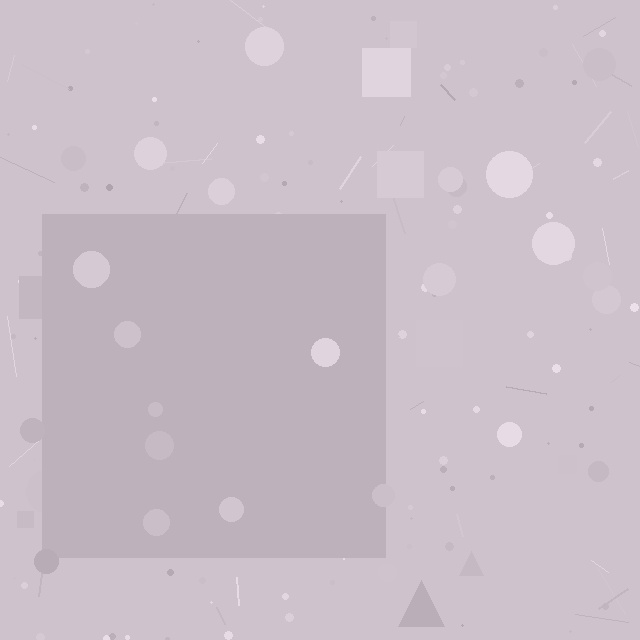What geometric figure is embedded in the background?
A square is embedded in the background.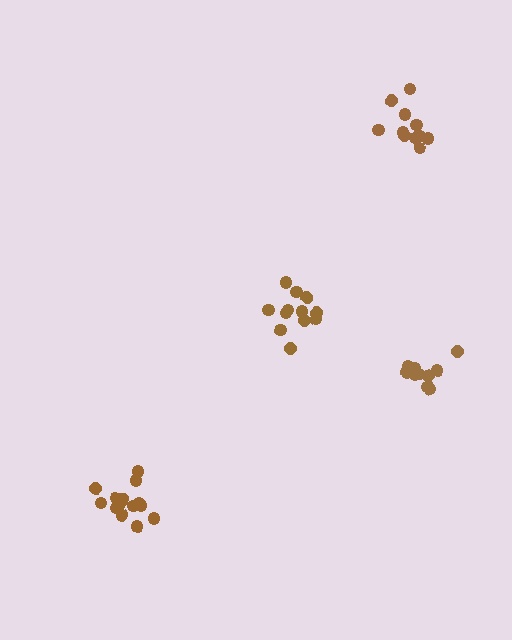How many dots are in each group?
Group 1: 12 dots, Group 2: 14 dots, Group 3: 12 dots, Group 4: 10 dots (48 total).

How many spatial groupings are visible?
There are 4 spatial groupings.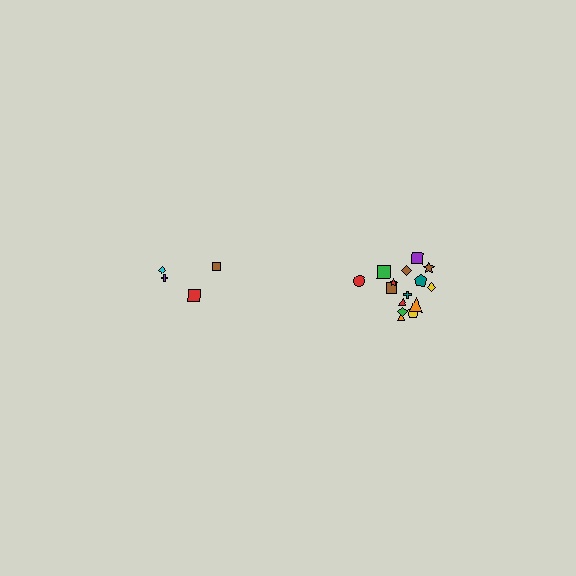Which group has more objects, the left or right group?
The right group.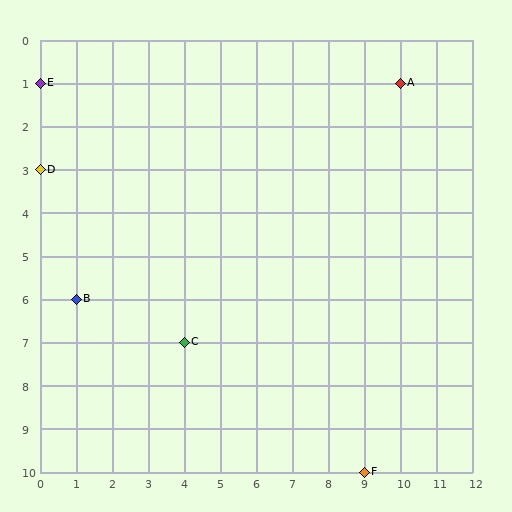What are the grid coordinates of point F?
Point F is at grid coordinates (9, 10).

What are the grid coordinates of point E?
Point E is at grid coordinates (0, 1).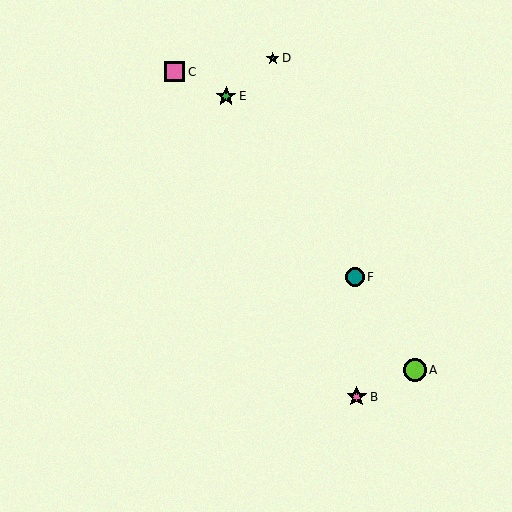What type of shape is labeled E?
Shape E is a green star.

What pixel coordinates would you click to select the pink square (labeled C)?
Click at (175, 72) to select the pink square C.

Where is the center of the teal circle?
The center of the teal circle is at (355, 277).